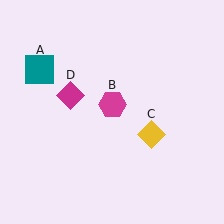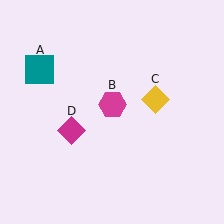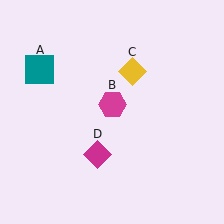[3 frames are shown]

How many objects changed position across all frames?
2 objects changed position: yellow diamond (object C), magenta diamond (object D).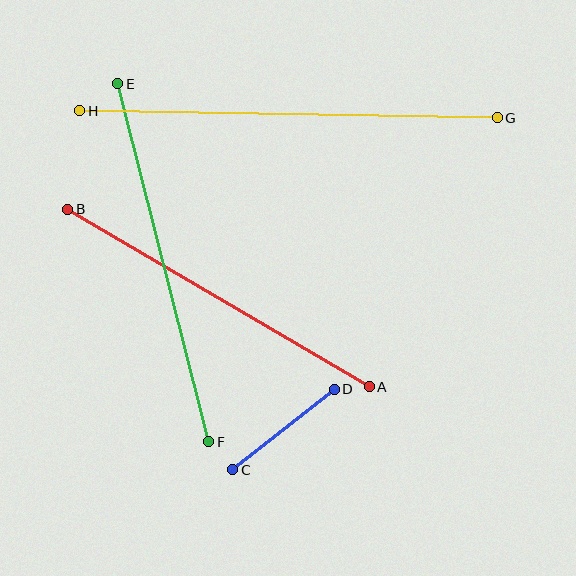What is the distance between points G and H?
The distance is approximately 418 pixels.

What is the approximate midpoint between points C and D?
The midpoint is at approximately (284, 429) pixels.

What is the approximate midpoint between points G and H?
The midpoint is at approximately (289, 114) pixels.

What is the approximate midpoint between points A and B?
The midpoint is at approximately (219, 298) pixels.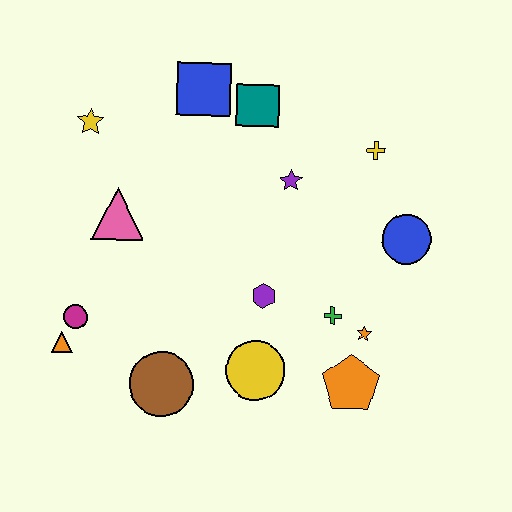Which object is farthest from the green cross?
The yellow star is farthest from the green cross.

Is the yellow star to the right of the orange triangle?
Yes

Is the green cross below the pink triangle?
Yes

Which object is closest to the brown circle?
The yellow circle is closest to the brown circle.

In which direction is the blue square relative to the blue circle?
The blue square is to the left of the blue circle.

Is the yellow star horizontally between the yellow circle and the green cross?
No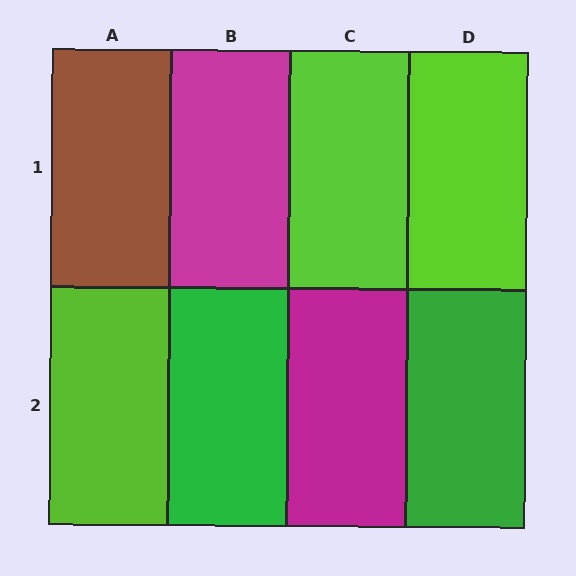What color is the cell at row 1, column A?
Brown.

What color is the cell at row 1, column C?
Lime.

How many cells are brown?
1 cell is brown.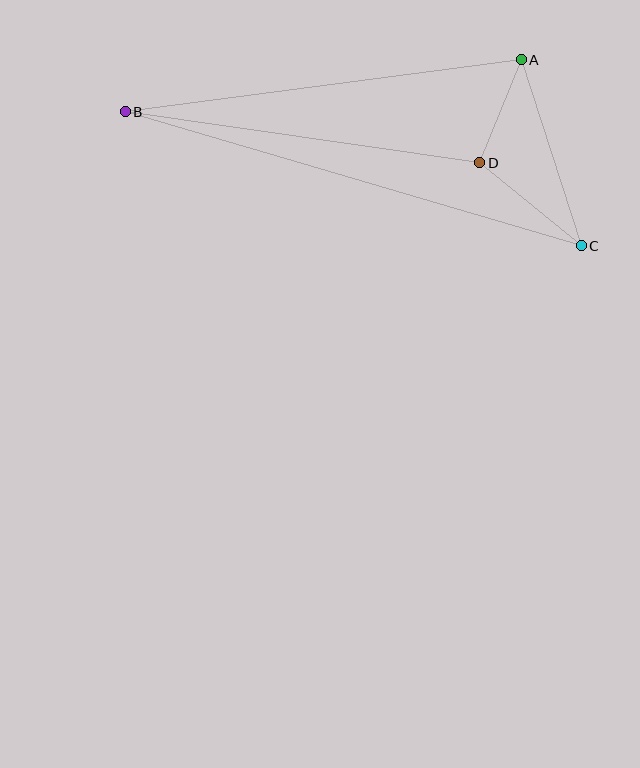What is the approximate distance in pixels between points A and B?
The distance between A and B is approximately 399 pixels.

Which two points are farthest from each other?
Points B and C are farthest from each other.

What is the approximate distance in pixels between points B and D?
The distance between B and D is approximately 358 pixels.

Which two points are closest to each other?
Points A and D are closest to each other.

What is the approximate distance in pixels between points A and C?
The distance between A and C is approximately 195 pixels.